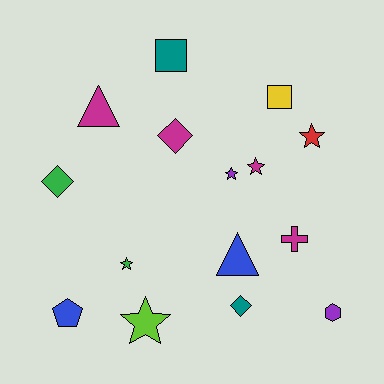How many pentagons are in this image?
There is 1 pentagon.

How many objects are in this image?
There are 15 objects.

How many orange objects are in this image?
There are no orange objects.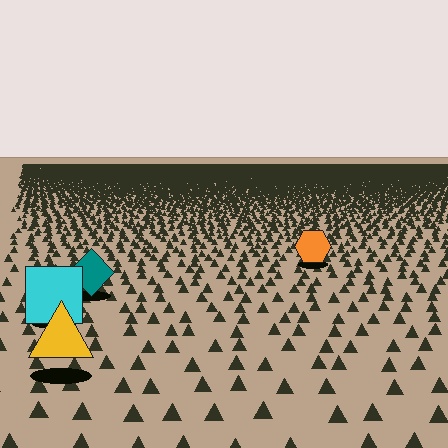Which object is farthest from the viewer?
The orange hexagon is farthest from the viewer. It appears smaller and the ground texture around it is denser.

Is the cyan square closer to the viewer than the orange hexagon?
Yes. The cyan square is closer — you can tell from the texture gradient: the ground texture is coarser near it.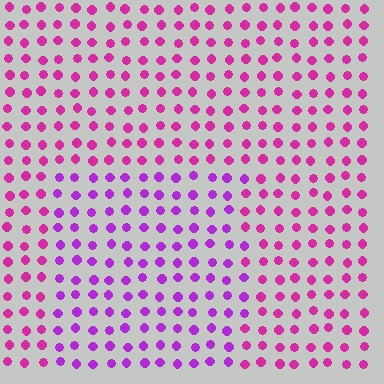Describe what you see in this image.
The image is filled with small magenta elements in a uniform arrangement. A rectangle-shaped region is visible where the elements are tinted to a slightly different hue, forming a subtle color boundary.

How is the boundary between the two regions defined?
The boundary is defined purely by a slight shift in hue (about 31 degrees). Spacing, size, and orientation are identical on both sides.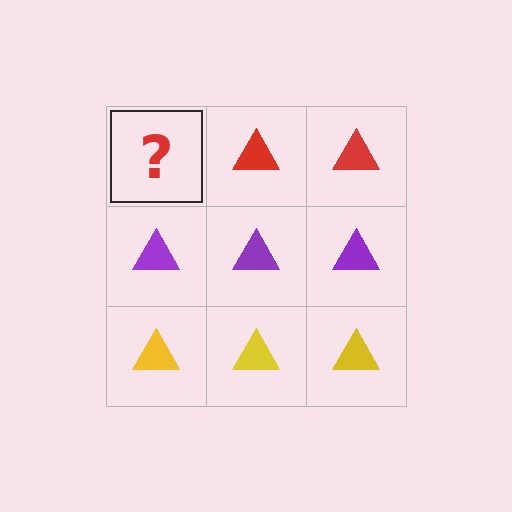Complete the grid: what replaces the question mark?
The question mark should be replaced with a red triangle.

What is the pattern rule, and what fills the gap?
The rule is that each row has a consistent color. The gap should be filled with a red triangle.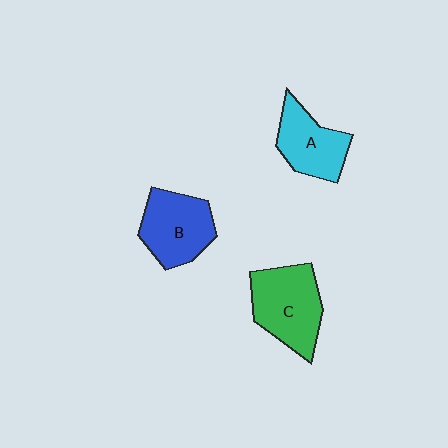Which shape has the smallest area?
Shape A (cyan).